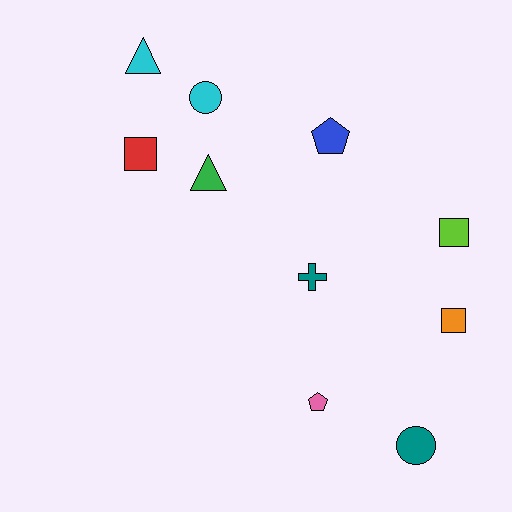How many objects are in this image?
There are 10 objects.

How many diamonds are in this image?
There are no diamonds.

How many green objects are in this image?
There is 1 green object.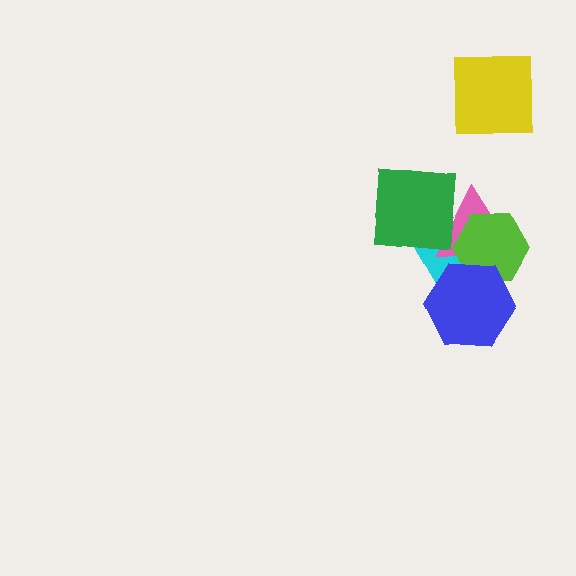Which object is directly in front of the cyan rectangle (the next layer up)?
The pink triangle is directly in front of the cyan rectangle.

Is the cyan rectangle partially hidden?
Yes, it is partially covered by another shape.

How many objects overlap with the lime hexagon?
3 objects overlap with the lime hexagon.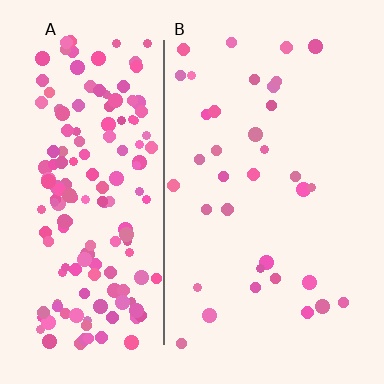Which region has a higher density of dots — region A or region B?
A (the left).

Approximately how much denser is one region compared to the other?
Approximately 4.9× — region A over region B.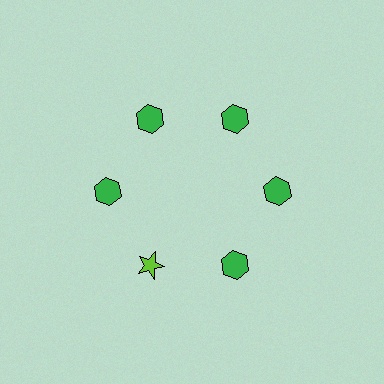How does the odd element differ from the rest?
It differs in both color (lime instead of green) and shape (star instead of hexagon).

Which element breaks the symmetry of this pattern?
The lime star at roughly the 7 o'clock position breaks the symmetry. All other shapes are green hexagons.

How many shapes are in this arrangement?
There are 6 shapes arranged in a ring pattern.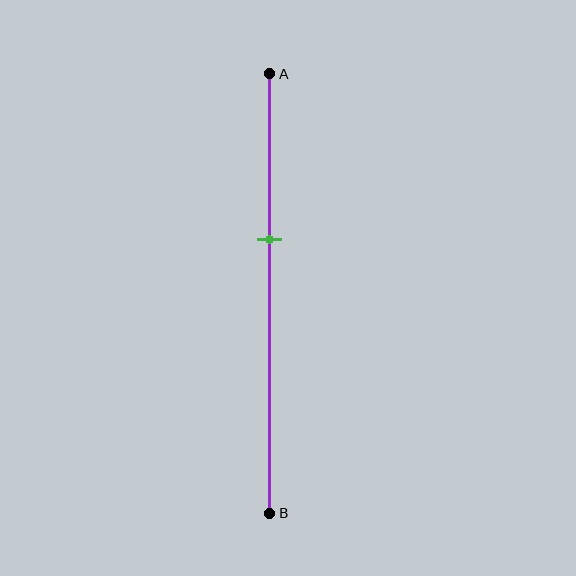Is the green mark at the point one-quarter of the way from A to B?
No, the mark is at about 40% from A, not at the 25% one-quarter point.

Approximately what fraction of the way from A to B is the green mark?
The green mark is approximately 40% of the way from A to B.